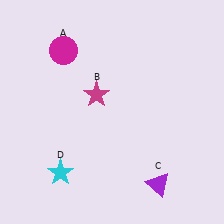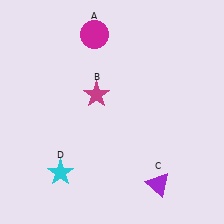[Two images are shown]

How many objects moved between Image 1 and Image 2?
1 object moved between the two images.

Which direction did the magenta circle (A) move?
The magenta circle (A) moved right.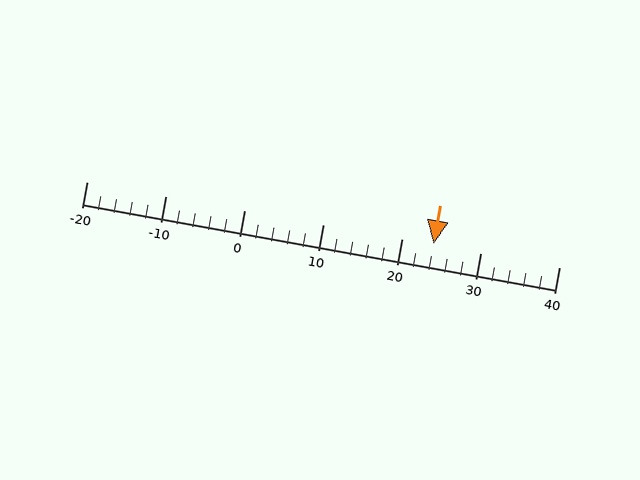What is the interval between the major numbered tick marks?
The major tick marks are spaced 10 units apart.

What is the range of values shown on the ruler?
The ruler shows values from -20 to 40.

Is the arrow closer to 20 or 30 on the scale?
The arrow is closer to 20.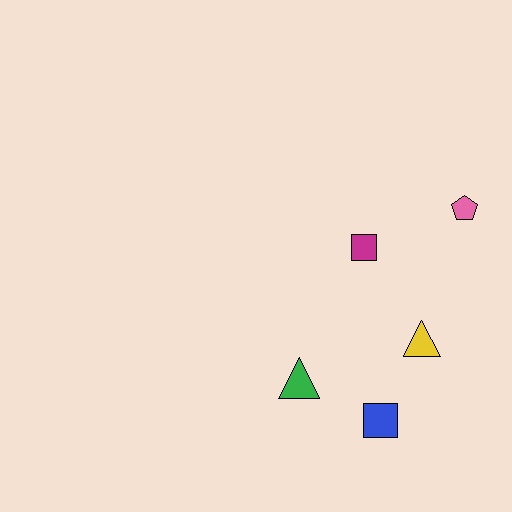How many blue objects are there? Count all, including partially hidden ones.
There is 1 blue object.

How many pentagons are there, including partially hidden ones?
There is 1 pentagon.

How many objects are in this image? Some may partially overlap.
There are 5 objects.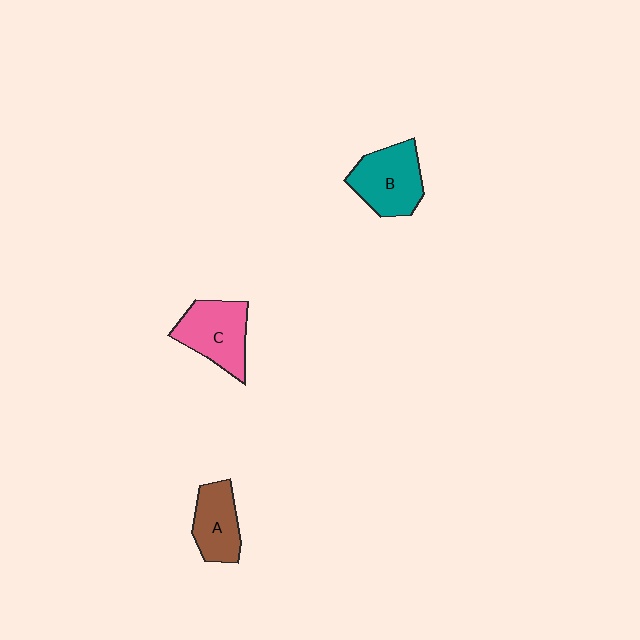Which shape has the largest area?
Shape B (teal).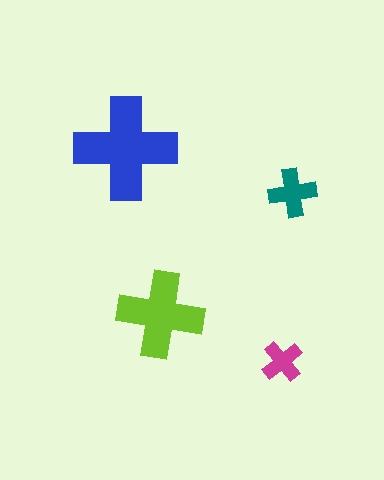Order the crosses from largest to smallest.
the blue one, the lime one, the teal one, the magenta one.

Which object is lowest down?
The magenta cross is bottommost.